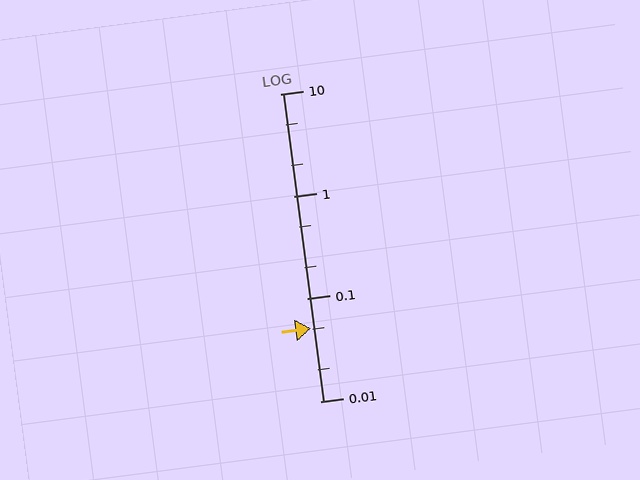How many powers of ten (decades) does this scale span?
The scale spans 3 decades, from 0.01 to 10.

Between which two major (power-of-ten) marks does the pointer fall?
The pointer is between 0.01 and 0.1.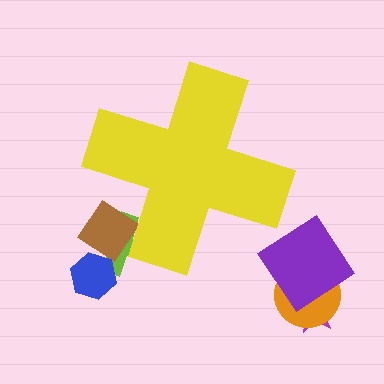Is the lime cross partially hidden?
Yes, the lime cross is partially hidden behind the yellow cross.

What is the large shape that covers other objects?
A yellow cross.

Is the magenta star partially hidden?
No, the magenta star is fully visible.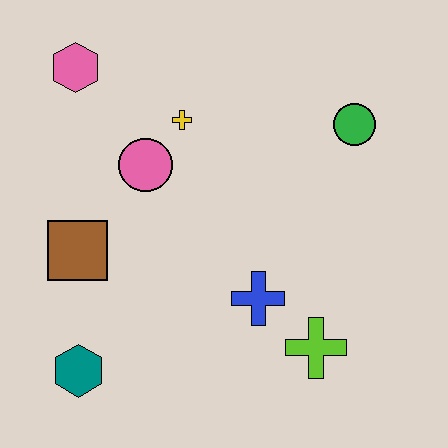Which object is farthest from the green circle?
The teal hexagon is farthest from the green circle.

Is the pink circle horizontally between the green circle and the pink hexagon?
Yes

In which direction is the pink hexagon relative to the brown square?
The pink hexagon is above the brown square.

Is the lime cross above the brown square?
No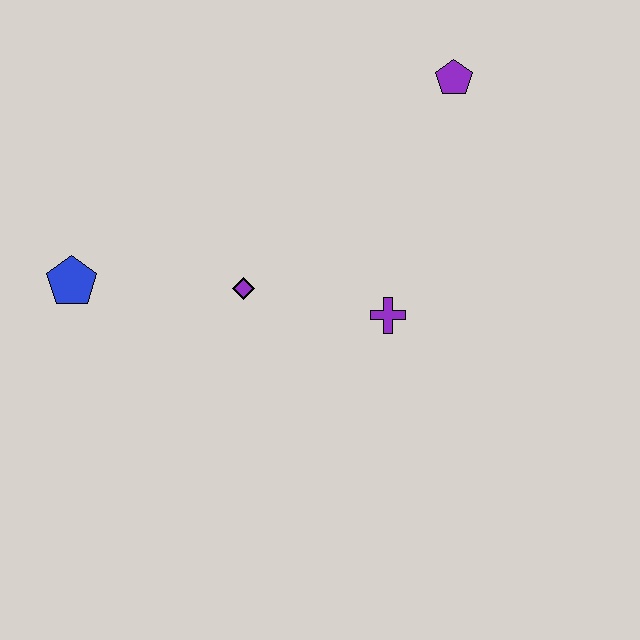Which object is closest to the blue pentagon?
The purple diamond is closest to the blue pentagon.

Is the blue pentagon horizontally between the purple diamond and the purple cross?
No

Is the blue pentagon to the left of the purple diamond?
Yes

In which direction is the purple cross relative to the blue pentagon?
The purple cross is to the right of the blue pentagon.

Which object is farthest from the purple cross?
The blue pentagon is farthest from the purple cross.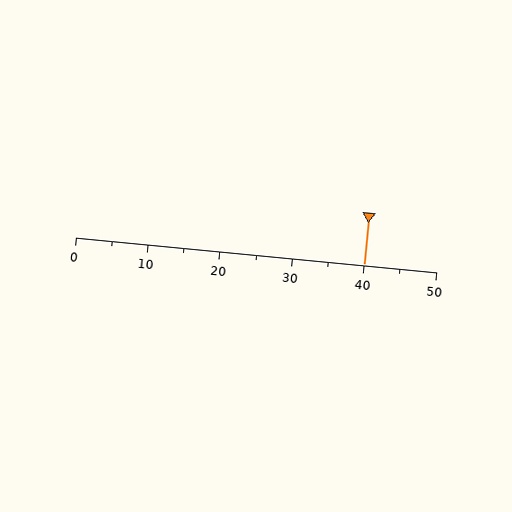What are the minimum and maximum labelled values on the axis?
The axis runs from 0 to 50.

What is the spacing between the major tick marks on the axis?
The major ticks are spaced 10 apart.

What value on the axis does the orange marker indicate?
The marker indicates approximately 40.